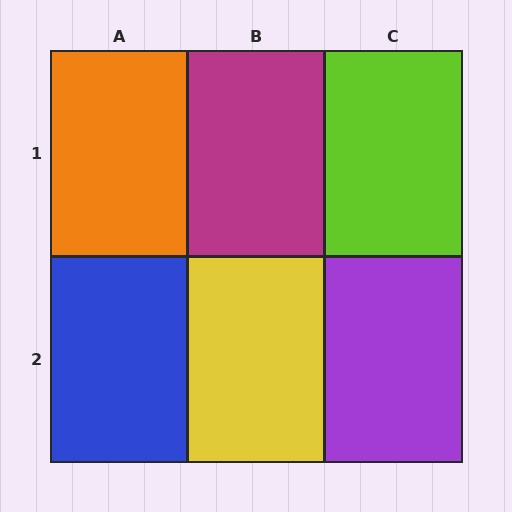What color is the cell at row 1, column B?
Magenta.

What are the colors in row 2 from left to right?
Blue, yellow, purple.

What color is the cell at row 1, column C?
Lime.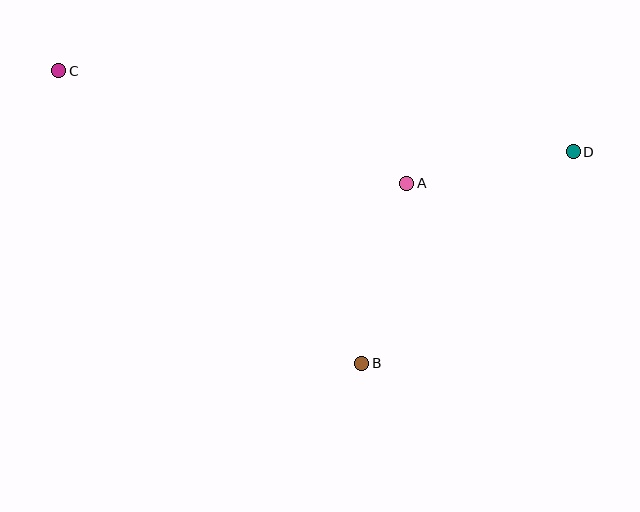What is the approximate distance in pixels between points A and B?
The distance between A and B is approximately 186 pixels.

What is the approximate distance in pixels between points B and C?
The distance between B and C is approximately 421 pixels.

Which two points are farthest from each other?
Points C and D are farthest from each other.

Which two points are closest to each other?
Points A and D are closest to each other.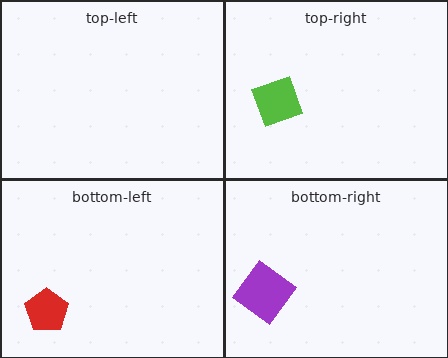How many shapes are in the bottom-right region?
1.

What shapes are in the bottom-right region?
The purple diamond.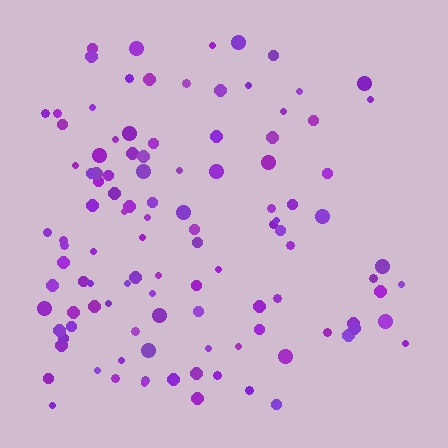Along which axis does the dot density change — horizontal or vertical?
Horizontal.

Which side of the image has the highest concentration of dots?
The left.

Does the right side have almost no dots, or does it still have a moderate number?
Still a moderate number, just noticeably fewer than the left.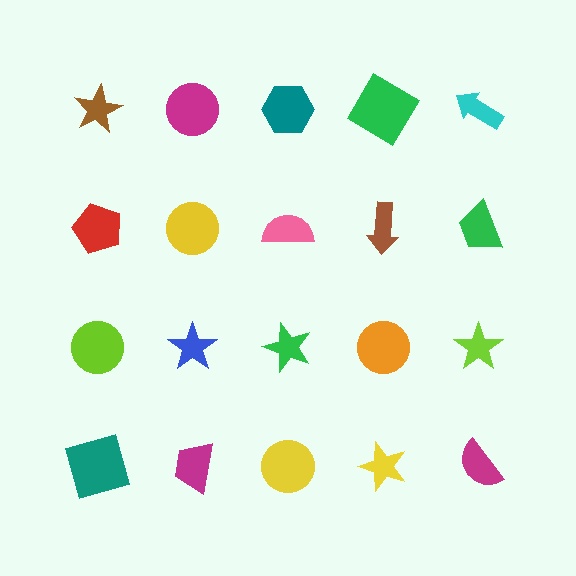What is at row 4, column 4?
A yellow star.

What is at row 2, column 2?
A yellow circle.